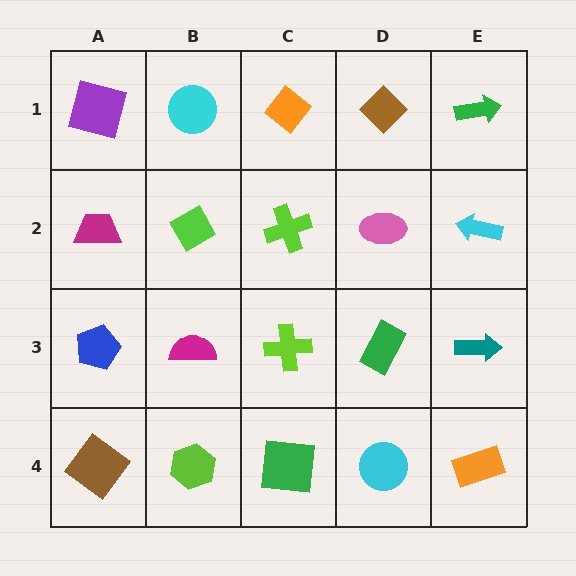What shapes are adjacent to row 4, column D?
A green rectangle (row 3, column D), a green square (row 4, column C), an orange rectangle (row 4, column E).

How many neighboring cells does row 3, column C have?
4.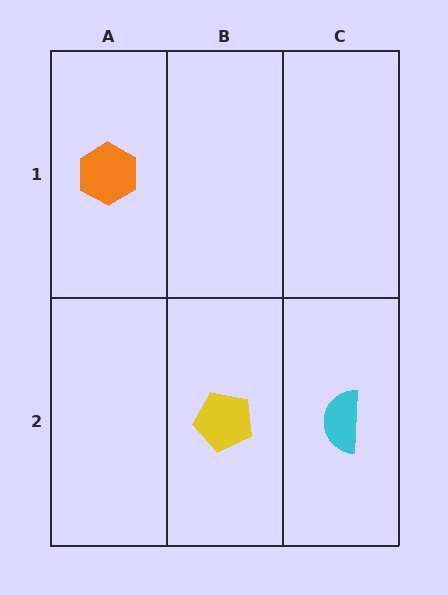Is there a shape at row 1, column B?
No, that cell is empty.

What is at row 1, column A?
An orange hexagon.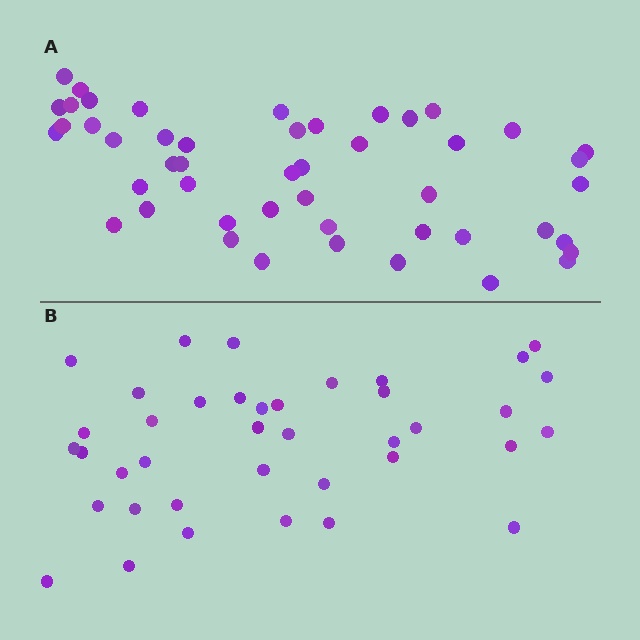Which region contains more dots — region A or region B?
Region A (the top region) has more dots.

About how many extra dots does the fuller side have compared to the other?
Region A has roughly 8 or so more dots than region B.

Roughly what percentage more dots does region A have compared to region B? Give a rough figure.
About 25% more.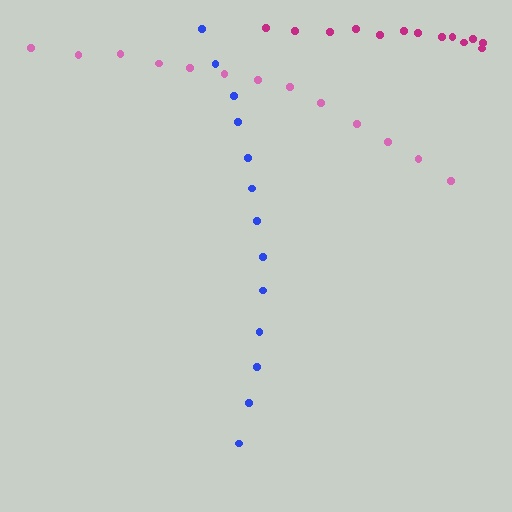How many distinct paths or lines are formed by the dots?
There are 3 distinct paths.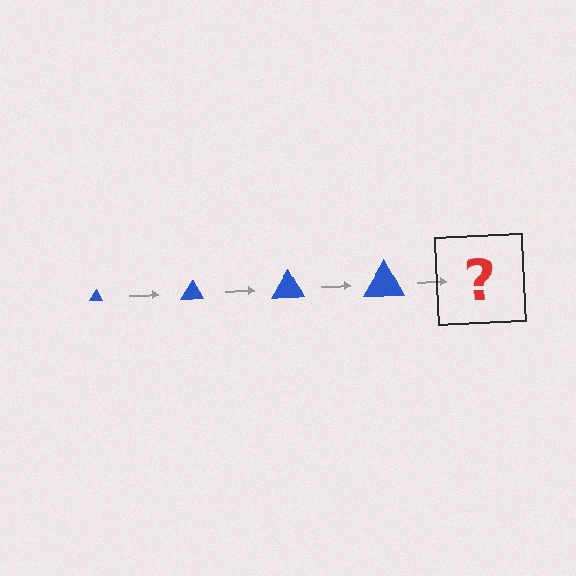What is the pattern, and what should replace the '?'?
The pattern is that the triangle gets progressively larger each step. The '?' should be a blue triangle, larger than the previous one.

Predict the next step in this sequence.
The next step is a blue triangle, larger than the previous one.